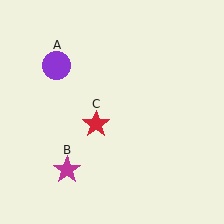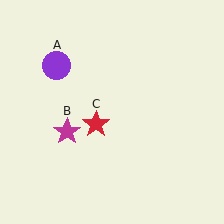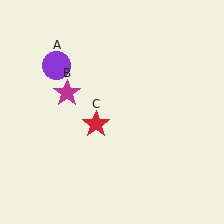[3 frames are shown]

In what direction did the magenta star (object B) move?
The magenta star (object B) moved up.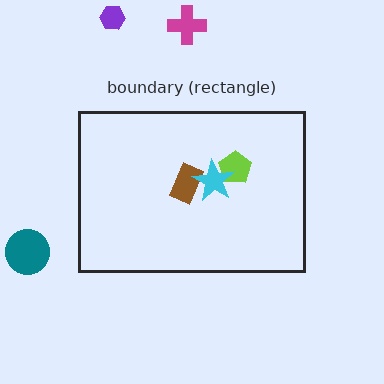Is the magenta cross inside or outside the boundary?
Outside.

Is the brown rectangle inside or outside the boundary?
Inside.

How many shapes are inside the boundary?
3 inside, 3 outside.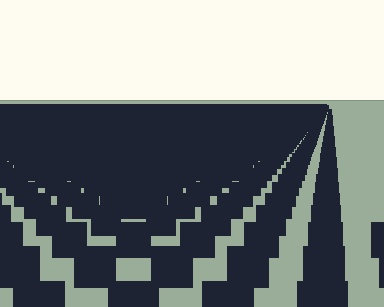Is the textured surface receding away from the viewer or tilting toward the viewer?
The surface is receding away from the viewer. Texture elements get smaller and denser toward the top.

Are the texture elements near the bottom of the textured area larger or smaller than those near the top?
Larger. Near the bottom, elements are closer to the viewer and appear at a bigger on-screen size.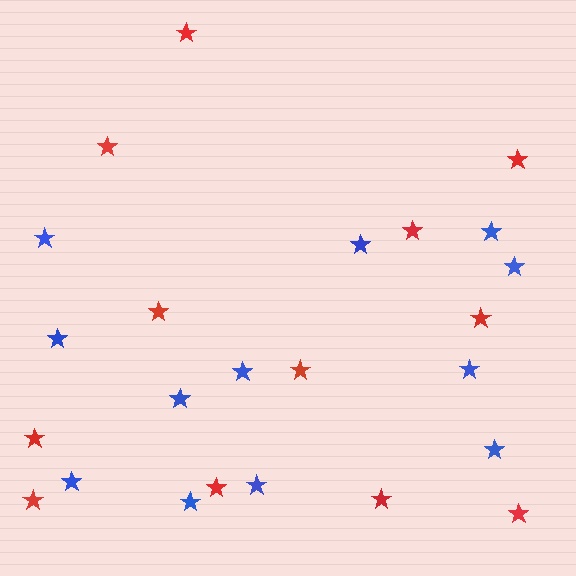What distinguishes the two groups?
There are 2 groups: one group of red stars (12) and one group of blue stars (12).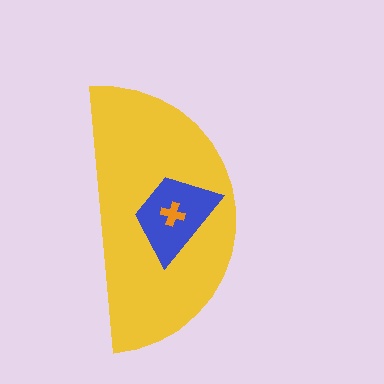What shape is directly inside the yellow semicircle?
The blue trapezoid.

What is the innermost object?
The orange cross.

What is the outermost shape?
The yellow semicircle.